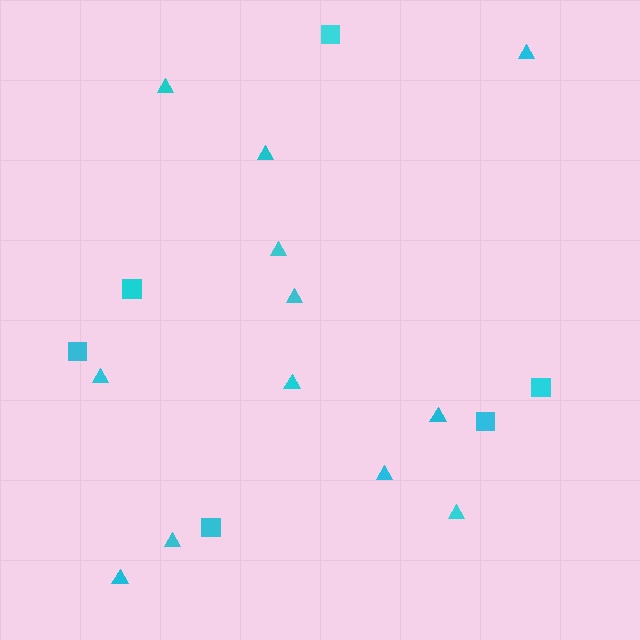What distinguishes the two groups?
There are 2 groups: one group of squares (6) and one group of triangles (12).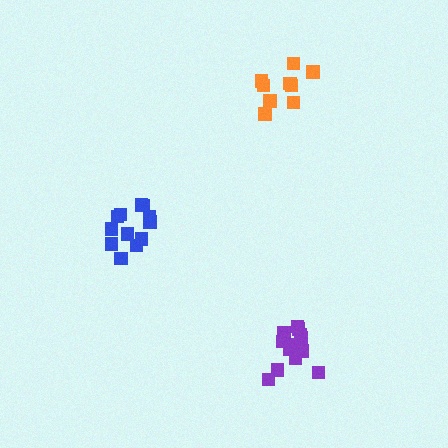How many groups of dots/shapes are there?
There are 3 groups.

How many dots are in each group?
Group 1: 9 dots, Group 2: 13 dots, Group 3: 12 dots (34 total).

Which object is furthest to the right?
The purple cluster is rightmost.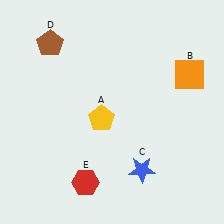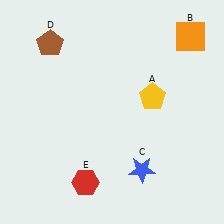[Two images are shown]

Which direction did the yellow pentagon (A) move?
The yellow pentagon (A) moved right.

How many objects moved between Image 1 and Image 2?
2 objects moved between the two images.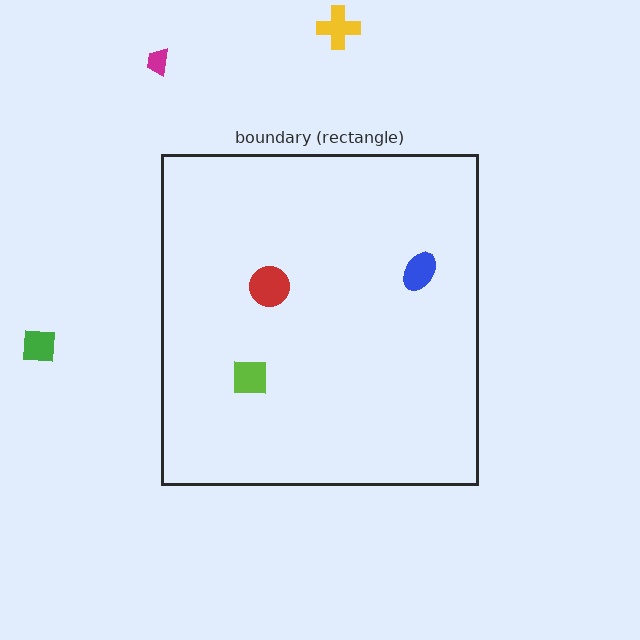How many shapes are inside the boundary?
3 inside, 3 outside.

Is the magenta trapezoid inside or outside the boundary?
Outside.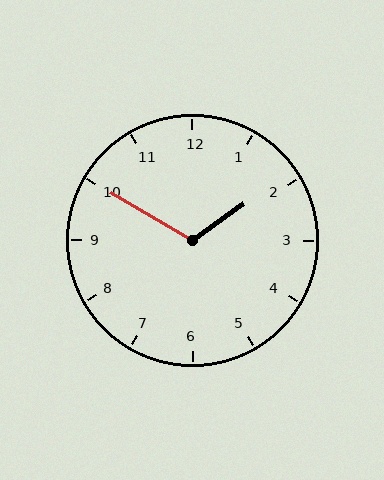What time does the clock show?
1:50.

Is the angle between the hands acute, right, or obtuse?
It is obtuse.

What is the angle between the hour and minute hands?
Approximately 115 degrees.